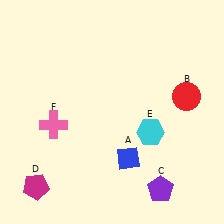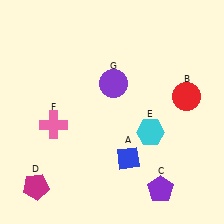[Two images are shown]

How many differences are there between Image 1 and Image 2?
There is 1 difference between the two images.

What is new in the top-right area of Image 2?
A purple circle (G) was added in the top-right area of Image 2.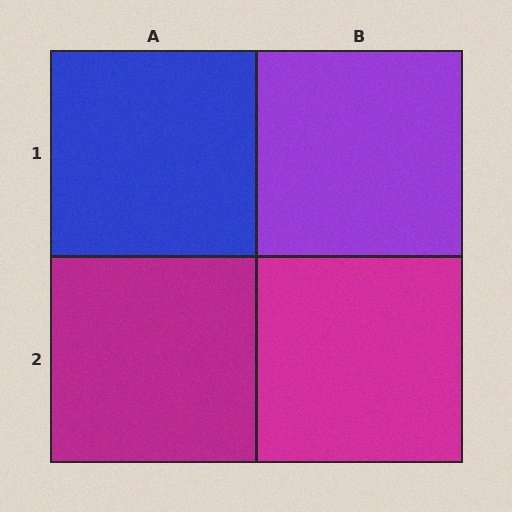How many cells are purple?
1 cell is purple.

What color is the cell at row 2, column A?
Magenta.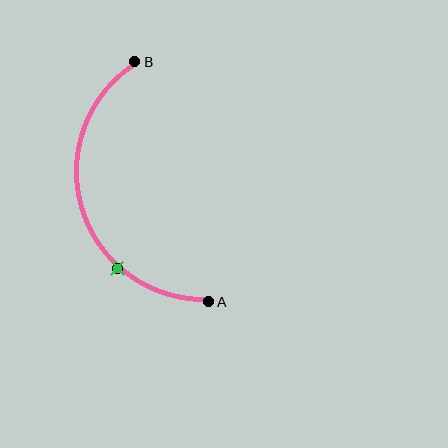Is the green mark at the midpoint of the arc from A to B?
No. The green mark lies on the arc but is closer to endpoint A. The arc midpoint would be at the point on the curve equidistant along the arc from both A and B.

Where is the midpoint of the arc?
The arc midpoint is the point on the curve farthest from the straight line joining A and B. It sits to the left of that line.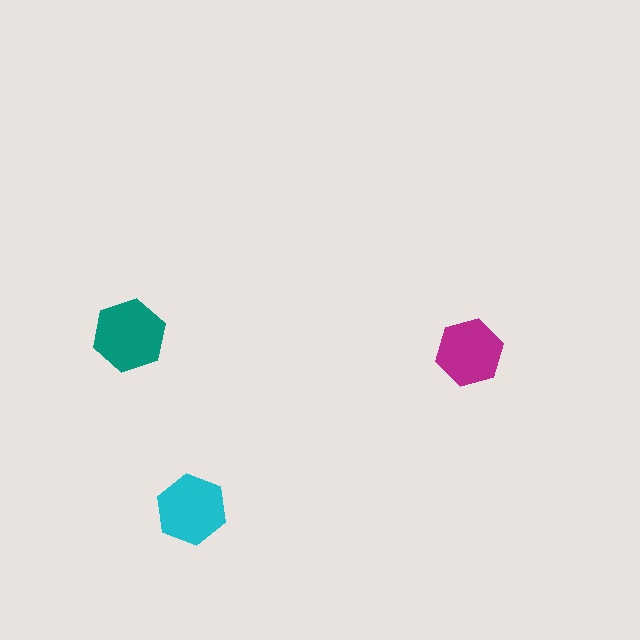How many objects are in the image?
There are 3 objects in the image.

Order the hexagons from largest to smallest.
the teal one, the cyan one, the magenta one.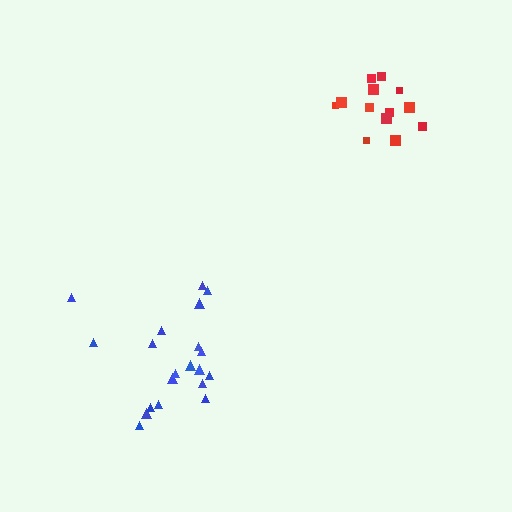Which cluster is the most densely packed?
Red.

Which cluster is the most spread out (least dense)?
Blue.